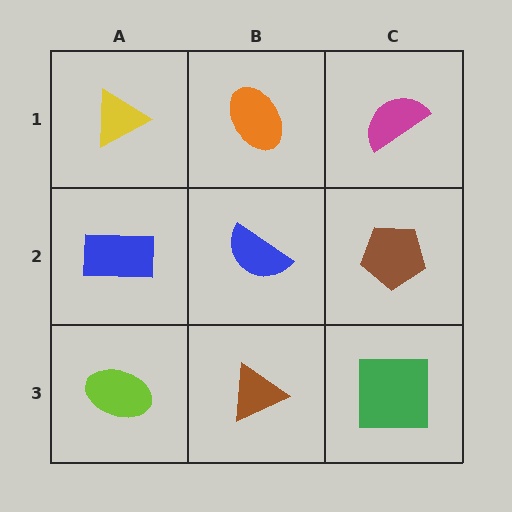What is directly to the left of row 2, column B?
A blue rectangle.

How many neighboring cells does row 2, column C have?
3.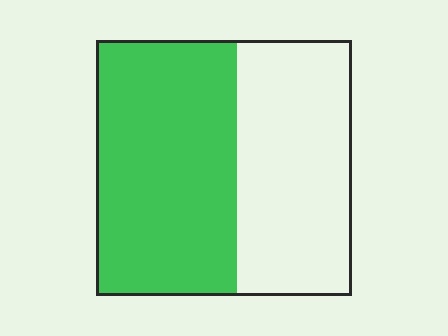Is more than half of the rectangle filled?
Yes.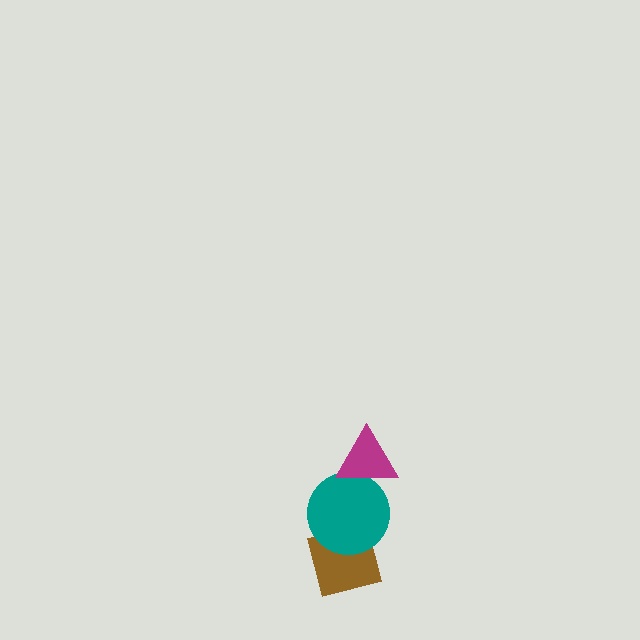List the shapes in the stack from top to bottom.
From top to bottom: the magenta triangle, the teal circle, the brown square.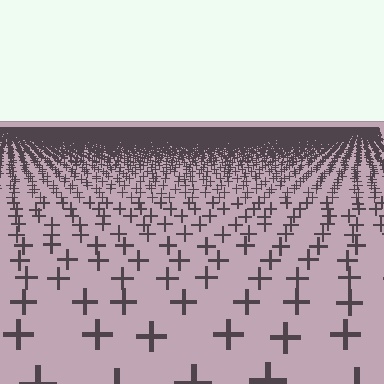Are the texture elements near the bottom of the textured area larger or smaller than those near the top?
Larger. Near the bottom, elements are closer to the viewer and appear at a bigger on-screen size.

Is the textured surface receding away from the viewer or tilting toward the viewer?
The surface is receding away from the viewer. Texture elements get smaller and denser toward the top.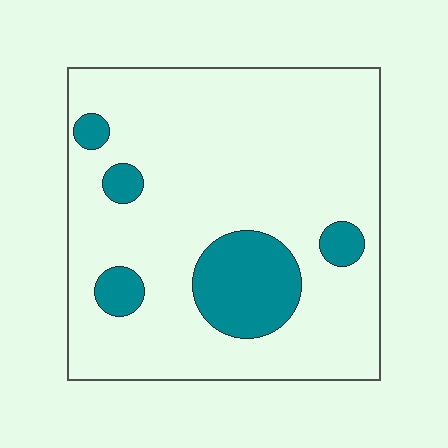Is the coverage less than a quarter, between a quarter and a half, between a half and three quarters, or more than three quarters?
Less than a quarter.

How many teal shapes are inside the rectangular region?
5.